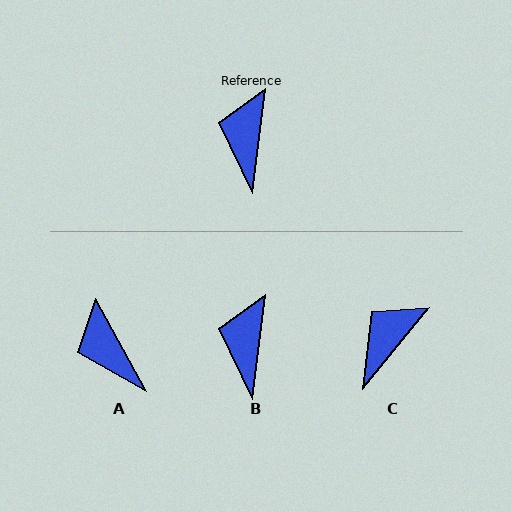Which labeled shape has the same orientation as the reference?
B.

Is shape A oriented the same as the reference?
No, it is off by about 35 degrees.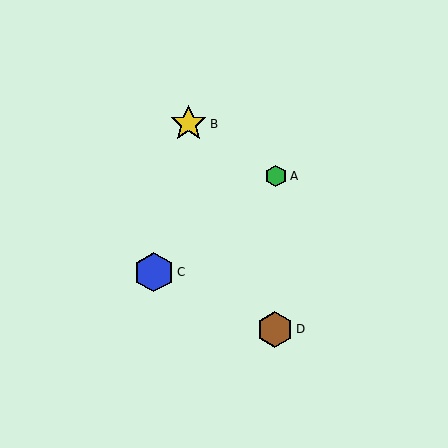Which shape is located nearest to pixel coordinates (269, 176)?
The green hexagon (labeled A) at (276, 176) is nearest to that location.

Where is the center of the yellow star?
The center of the yellow star is at (188, 124).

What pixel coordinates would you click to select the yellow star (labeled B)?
Click at (188, 124) to select the yellow star B.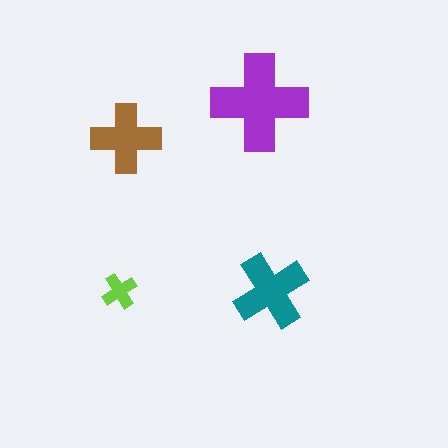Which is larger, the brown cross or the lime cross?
The brown one.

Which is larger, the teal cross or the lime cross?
The teal one.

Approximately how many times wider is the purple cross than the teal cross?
About 1.5 times wider.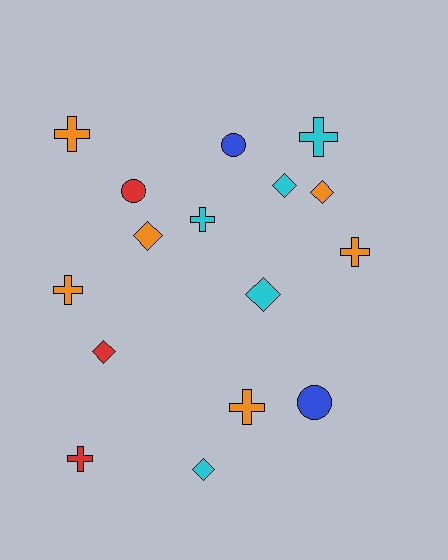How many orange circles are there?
There are no orange circles.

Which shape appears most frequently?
Cross, with 7 objects.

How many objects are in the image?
There are 16 objects.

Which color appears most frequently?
Orange, with 6 objects.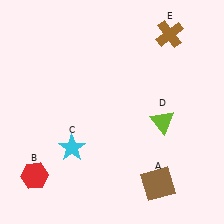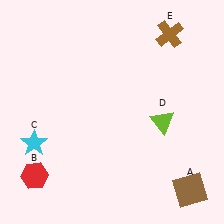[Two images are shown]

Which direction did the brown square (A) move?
The brown square (A) moved right.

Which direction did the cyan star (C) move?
The cyan star (C) moved left.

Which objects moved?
The objects that moved are: the brown square (A), the cyan star (C).